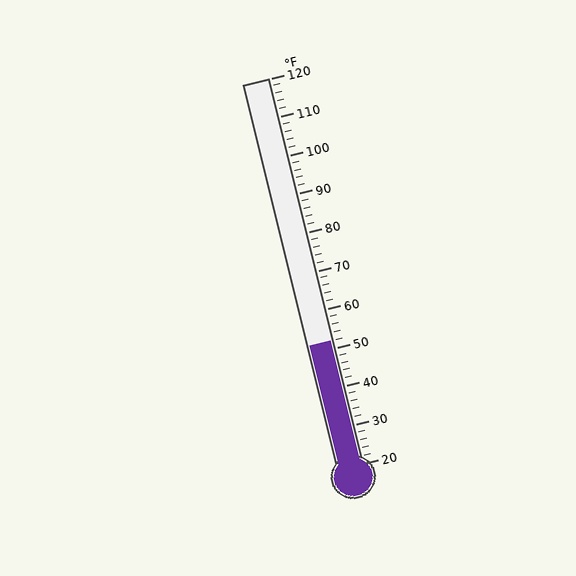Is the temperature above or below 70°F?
The temperature is below 70°F.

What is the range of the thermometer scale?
The thermometer scale ranges from 20°F to 120°F.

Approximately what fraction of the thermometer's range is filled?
The thermometer is filled to approximately 30% of its range.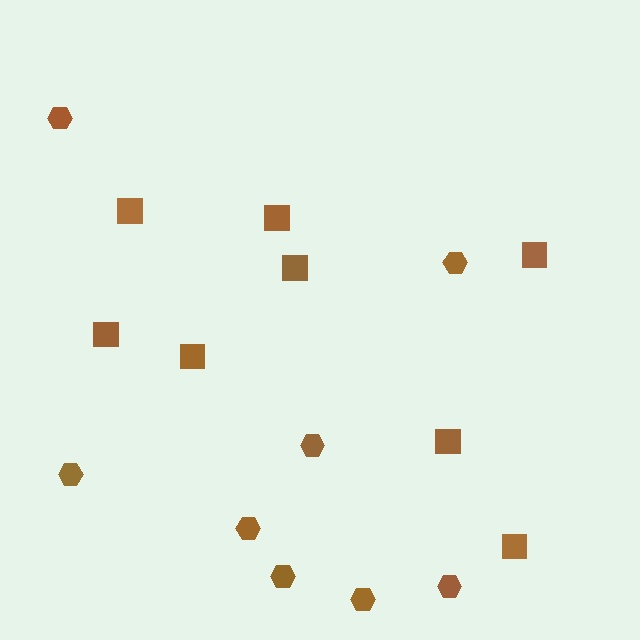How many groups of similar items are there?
There are 2 groups: one group of squares (8) and one group of hexagons (8).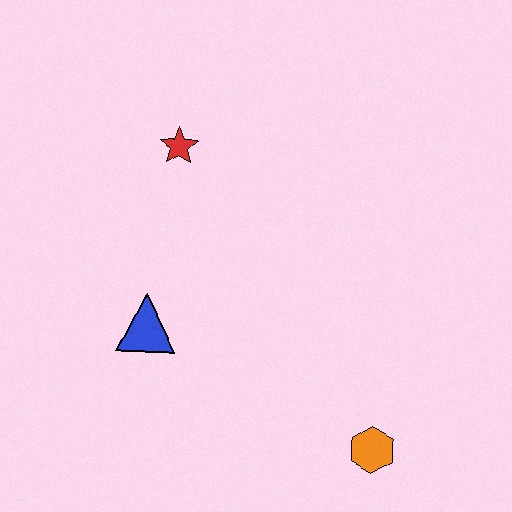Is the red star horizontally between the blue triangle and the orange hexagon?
Yes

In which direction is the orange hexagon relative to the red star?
The orange hexagon is below the red star.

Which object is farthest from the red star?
The orange hexagon is farthest from the red star.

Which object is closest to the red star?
The blue triangle is closest to the red star.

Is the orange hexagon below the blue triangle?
Yes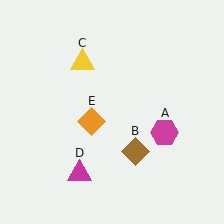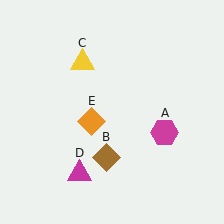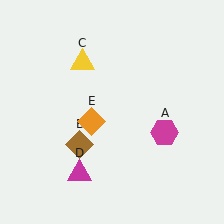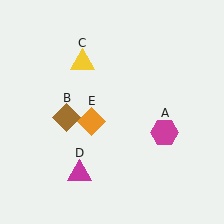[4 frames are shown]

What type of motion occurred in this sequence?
The brown diamond (object B) rotated clockwise around the center of the scene.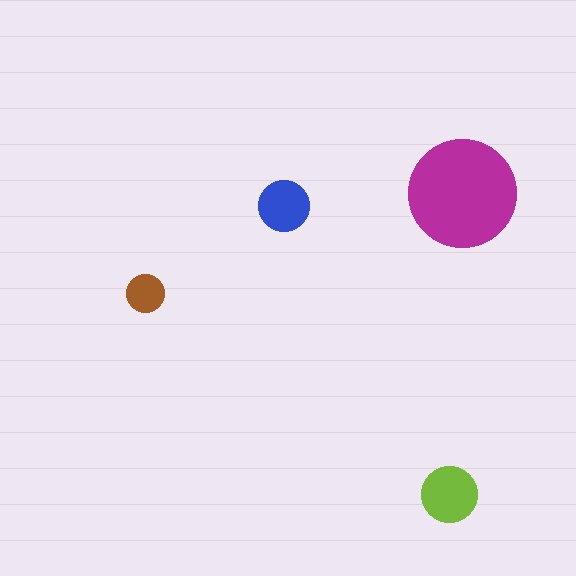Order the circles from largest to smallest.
the magenta one, the lime one, the blue one, the brown one.